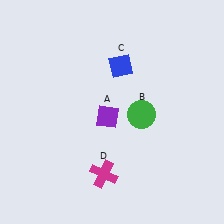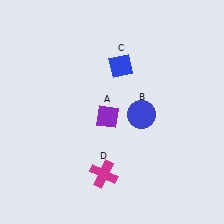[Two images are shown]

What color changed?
The circle (B) changed from green in Image 1 to blue in Image 2.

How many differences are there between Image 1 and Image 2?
There is 1 difference between the two images.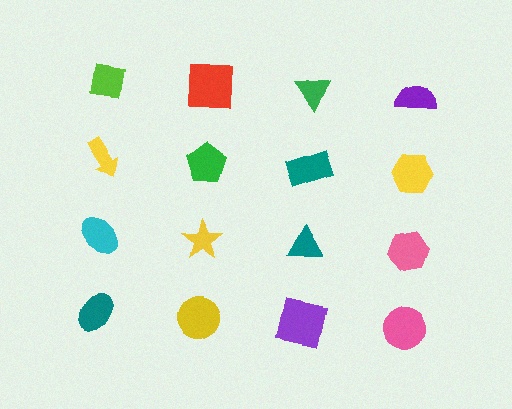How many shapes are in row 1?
4 shapes.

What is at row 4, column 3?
A purple square.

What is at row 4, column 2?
A yellow circle.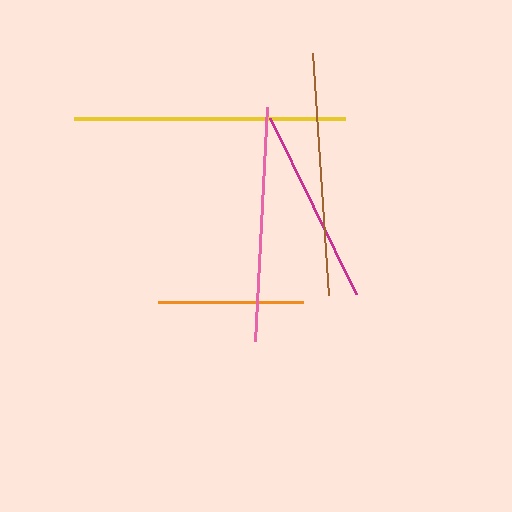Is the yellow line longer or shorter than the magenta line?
The yellow line is longer than the magenta line.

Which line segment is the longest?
The yellow line is the longest at approximately 271 pixels.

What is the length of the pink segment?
The pink segment is approximately 235 pixels long.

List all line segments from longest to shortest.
From longest to shortest: yellow, brown, pink, magenta, orange.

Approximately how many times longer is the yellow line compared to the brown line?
The yellow line is approximately 1.1 times the length of the brown line.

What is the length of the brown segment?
The brown segment is approximately 243 pixels long.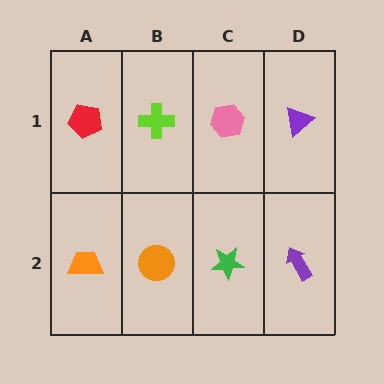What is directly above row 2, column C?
A pink hexagon.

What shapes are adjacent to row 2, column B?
A lime cross (row 1, column B), an orange trapezoid (row 2, column A), a green star (row 2, column C).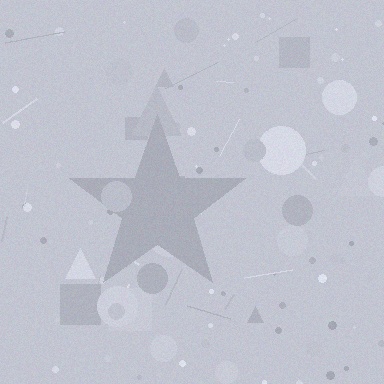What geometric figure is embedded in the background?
A star is embedded in the background.